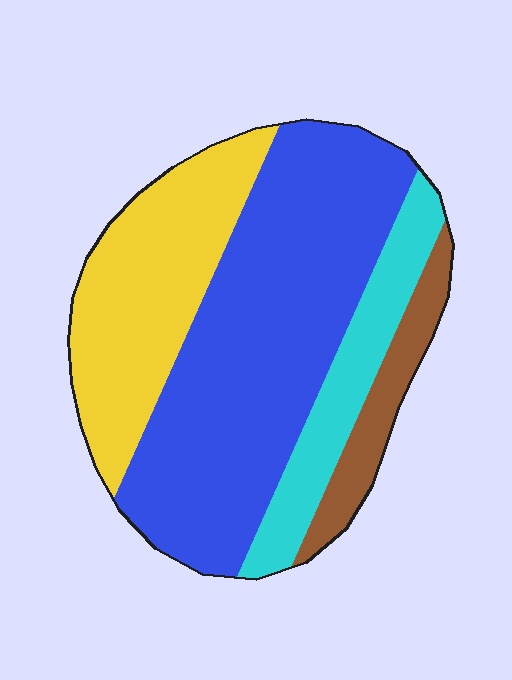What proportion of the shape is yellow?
Yellow takes up about one quarter (1/4) of the shape.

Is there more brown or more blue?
Blue.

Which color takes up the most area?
Blue, at roughly 50%.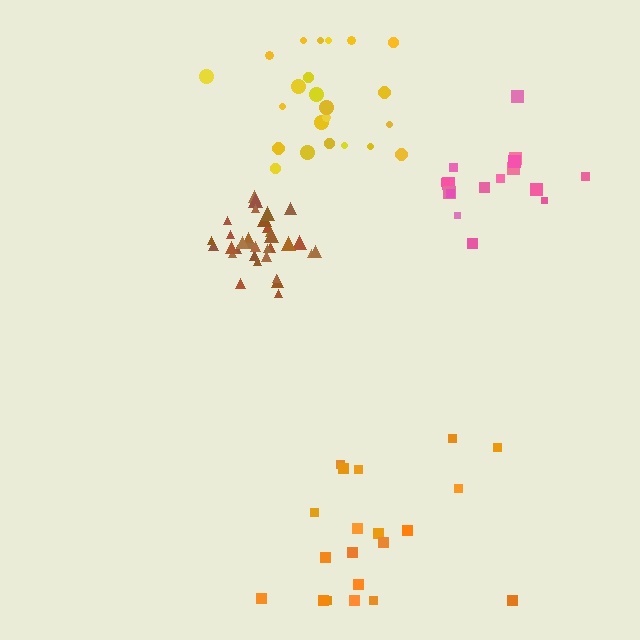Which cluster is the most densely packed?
Brown.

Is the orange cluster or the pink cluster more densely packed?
Pink.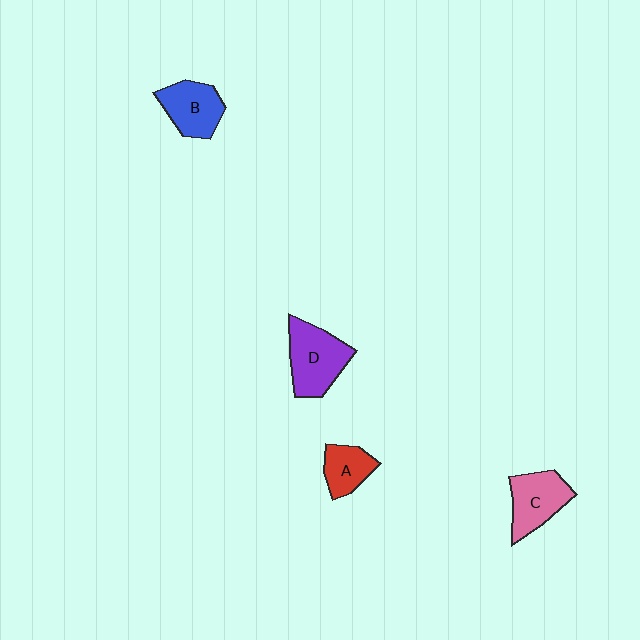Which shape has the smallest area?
Shape A (red).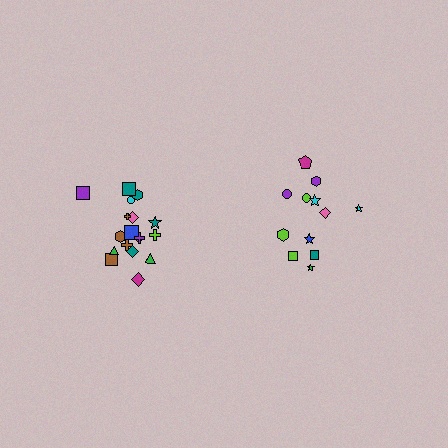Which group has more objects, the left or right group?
The left group.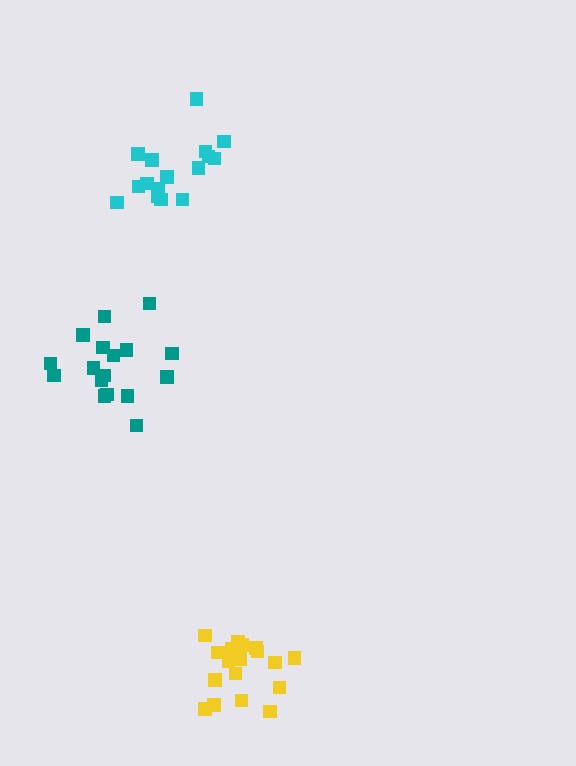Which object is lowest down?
The yellow cluster is bottommost.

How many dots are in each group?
Group 1: 16 dots, Group 2: 17 dots, Group 3: 18 dots (51 total).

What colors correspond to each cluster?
The clusters are colored: cyan, teal, yellow.